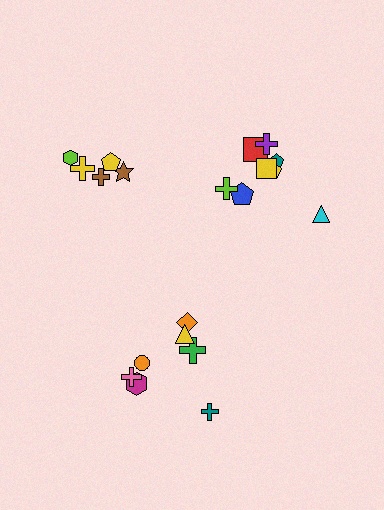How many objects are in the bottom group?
There are 7 objects.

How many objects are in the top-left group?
There are 5 objects.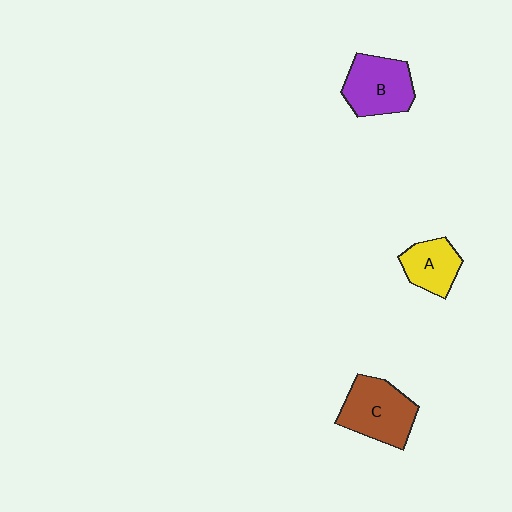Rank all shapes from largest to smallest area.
From largest to smallest: C (brown), B (purple), A (yellow).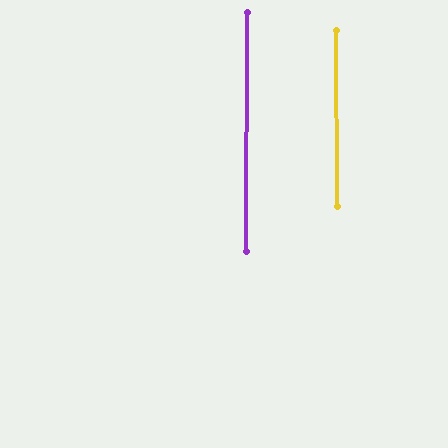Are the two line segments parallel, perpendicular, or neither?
Parallel — their directions differ by only 0.4°.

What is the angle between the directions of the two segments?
Approximately 0 degrees.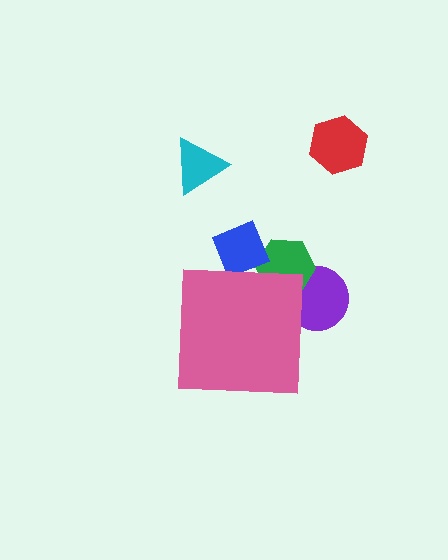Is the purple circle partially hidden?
Yes, the purple circle is partially hidden behind the pink square.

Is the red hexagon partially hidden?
No, the red hexagon is fully visible.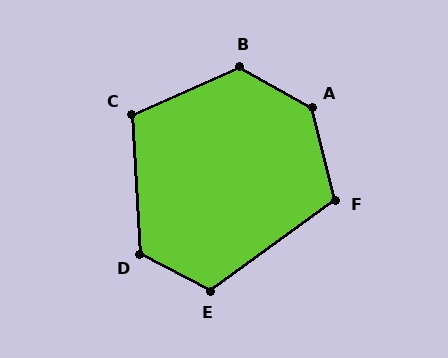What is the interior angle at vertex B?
Approximately 127 degrees (obtuse).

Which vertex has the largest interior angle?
A, at approximately 133 degrees.